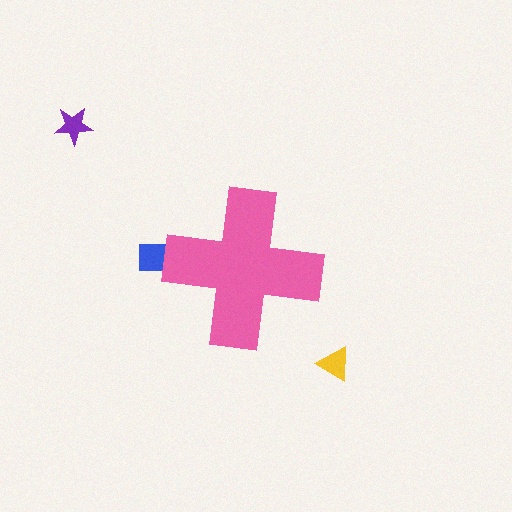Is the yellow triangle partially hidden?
No, the yellow triangle is fully visible.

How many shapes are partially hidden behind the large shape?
1 shape is partially hidden.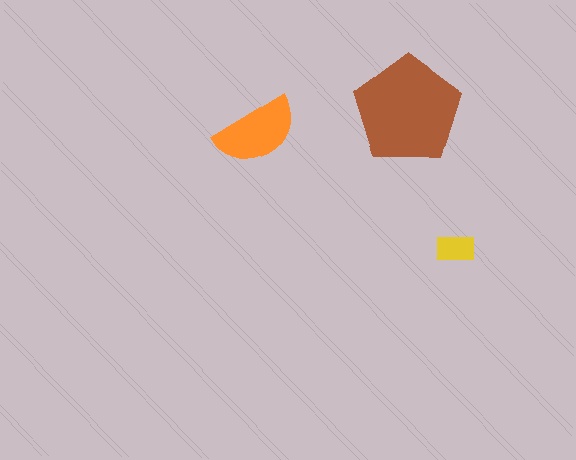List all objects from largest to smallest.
The brown pentagon, the orange semicircle, the yellow rectangle.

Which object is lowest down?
The yellow rectangle is bottommost.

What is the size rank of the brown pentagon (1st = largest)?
1st.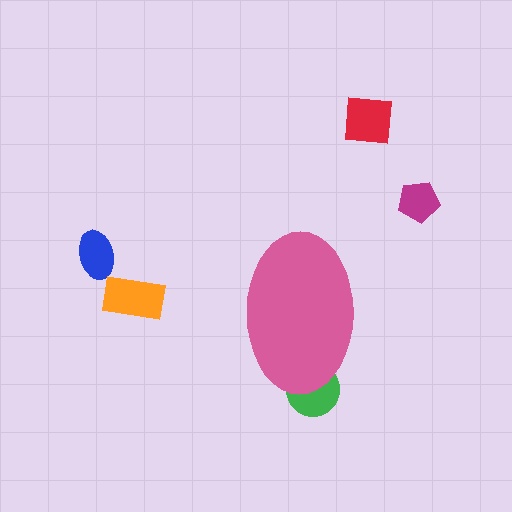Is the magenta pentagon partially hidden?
No, the magenta pentagon is fully visible.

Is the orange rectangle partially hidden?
No, the orange rectangle is fully visible.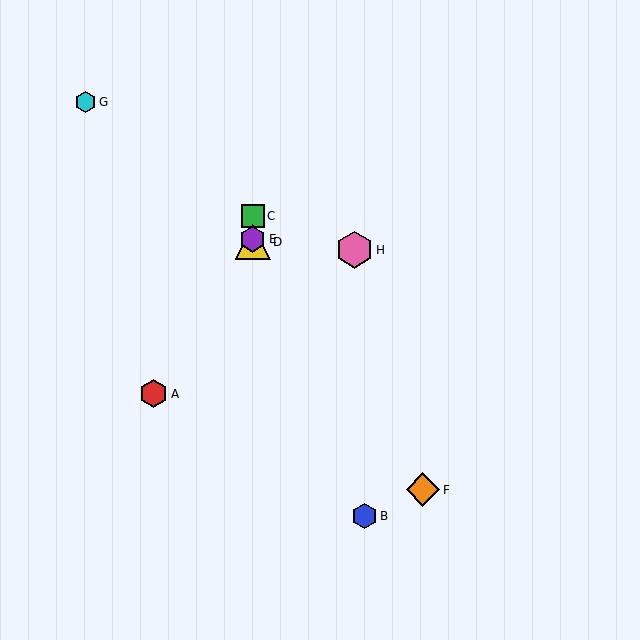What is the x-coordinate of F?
Object F is at x≈423.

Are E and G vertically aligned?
No, E is at x≈253 and G is at x≈85.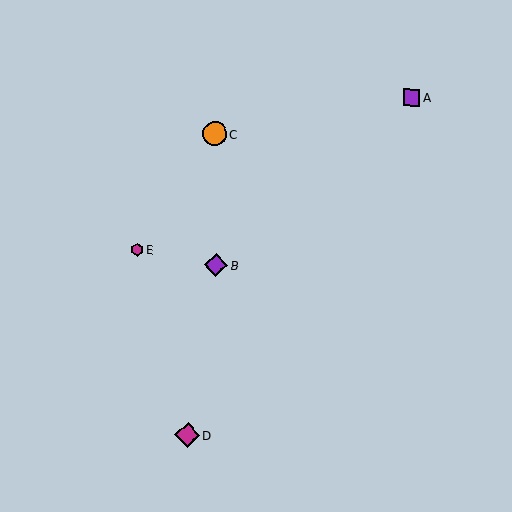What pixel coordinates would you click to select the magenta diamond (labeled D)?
Click at (187, 435) to select the magenta diamond D.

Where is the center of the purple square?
The center of the purple square is at (411, 98).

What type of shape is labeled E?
Shape E is a magenta hexagon.